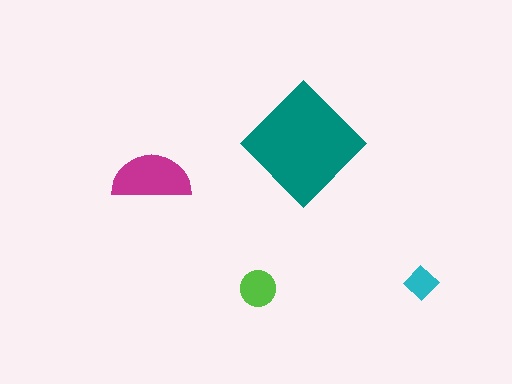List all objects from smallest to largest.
The cyan diamond, the lime circle, the magenta semicircle, the teal diamond.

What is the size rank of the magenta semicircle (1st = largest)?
2nd.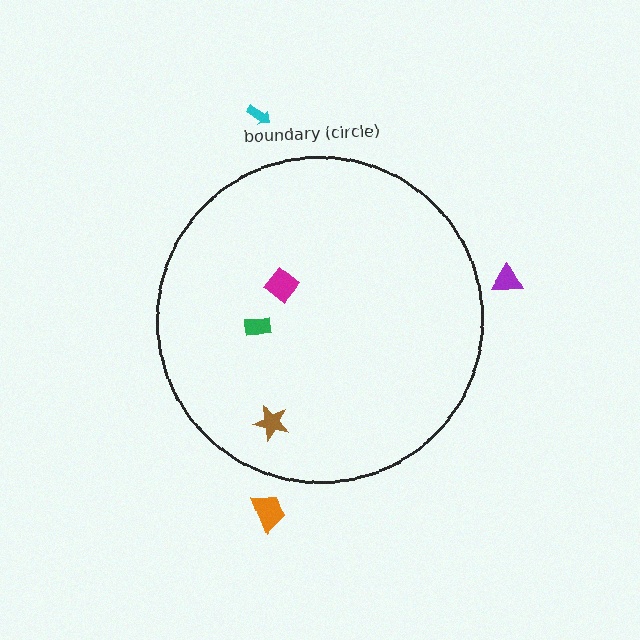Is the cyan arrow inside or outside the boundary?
Outside.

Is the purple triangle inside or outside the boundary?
Outside.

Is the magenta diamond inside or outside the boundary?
Inside.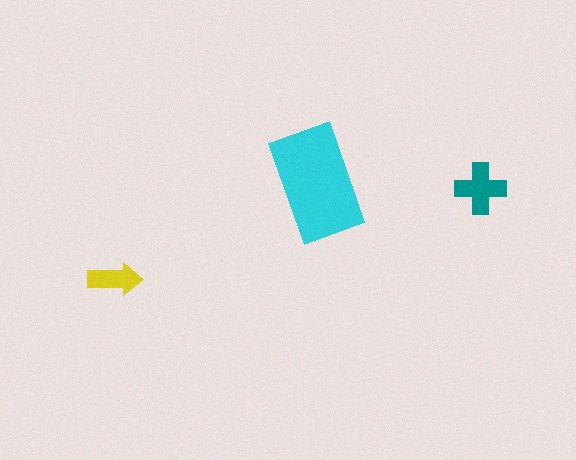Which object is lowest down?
The yellow arrow is bottommost.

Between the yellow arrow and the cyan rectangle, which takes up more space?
The cyan rectangle.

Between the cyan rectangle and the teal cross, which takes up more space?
The cyan rectangle.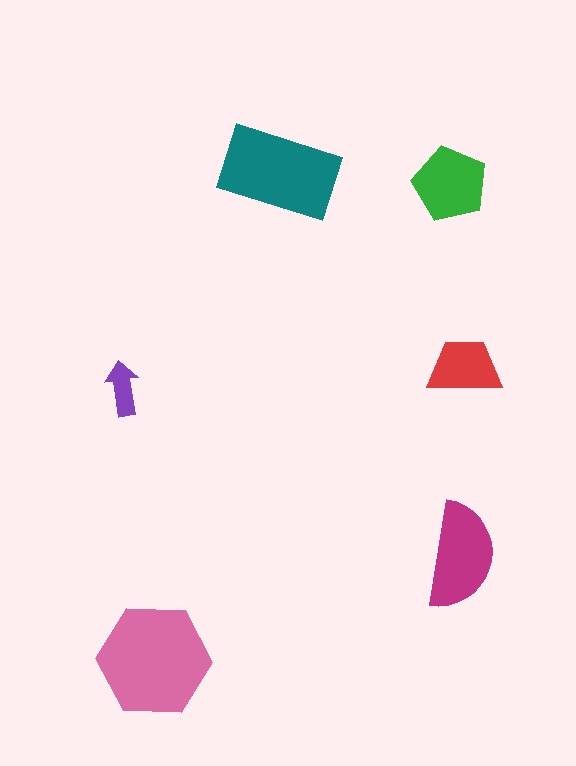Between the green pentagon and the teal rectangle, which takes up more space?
The teal rectangle.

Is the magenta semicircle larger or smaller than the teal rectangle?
Smaller.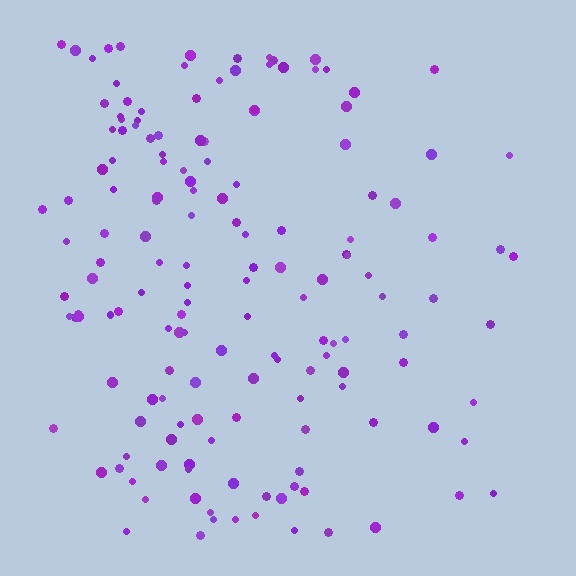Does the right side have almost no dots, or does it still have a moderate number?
Still a moderate number, just noticeably fewer than the left.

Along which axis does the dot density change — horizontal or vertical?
Horizontal.